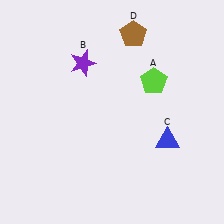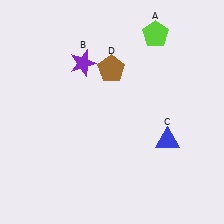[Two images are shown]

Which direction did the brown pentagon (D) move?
The brown pentagon (D) moved down.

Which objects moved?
The objects that moved are: the lime pentagon (A), the brown pentagon (D).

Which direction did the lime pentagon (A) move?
The lime pentagon (A) moved up.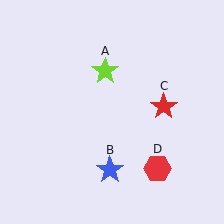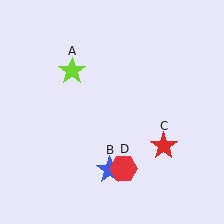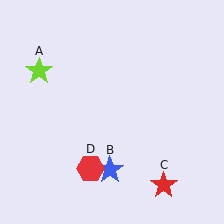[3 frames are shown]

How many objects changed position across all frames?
3 objects changed position: lime star (object A), red star (object C), red hexagon (object D).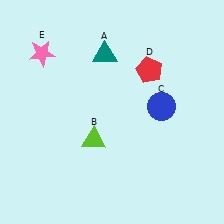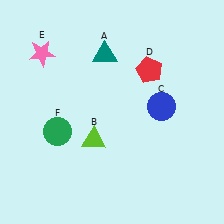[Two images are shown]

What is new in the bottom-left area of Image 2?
A green circle (F) was added in the bottom-left area of Image 2.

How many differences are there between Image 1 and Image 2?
There is 1 difference between the two images.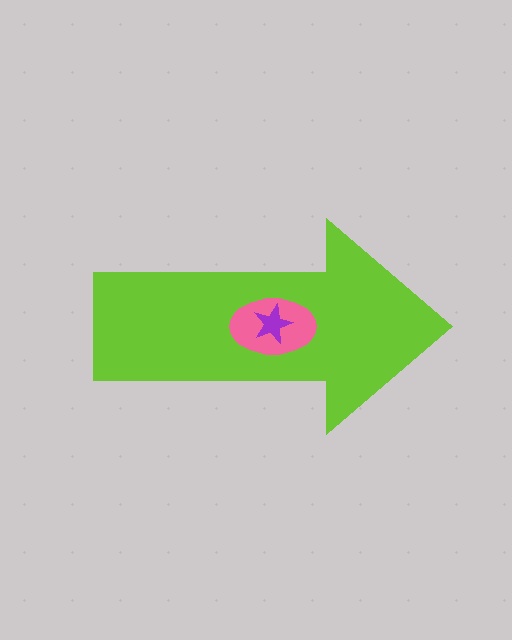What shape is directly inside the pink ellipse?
The purple star.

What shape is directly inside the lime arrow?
The pink ellipse.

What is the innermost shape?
The purple star.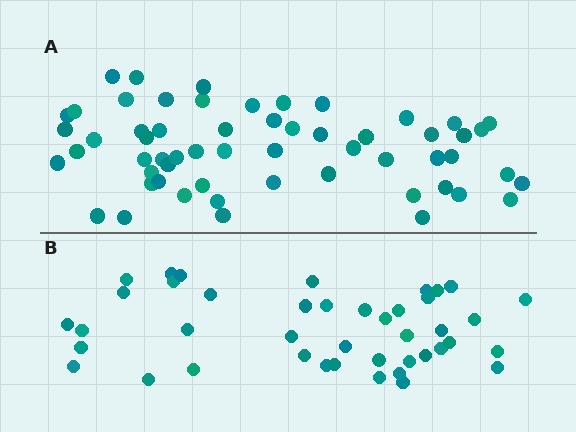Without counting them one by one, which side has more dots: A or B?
Region A (the top region) has more dots.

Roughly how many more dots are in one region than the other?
Region A has approximately 15 more dots than region B.